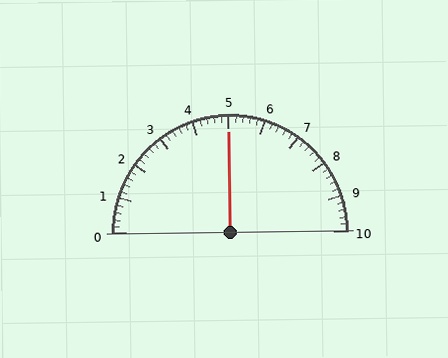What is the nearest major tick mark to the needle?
The nearest major tick mark is 5.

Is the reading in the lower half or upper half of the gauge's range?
The reading is in the upper half of the range (0 to 10).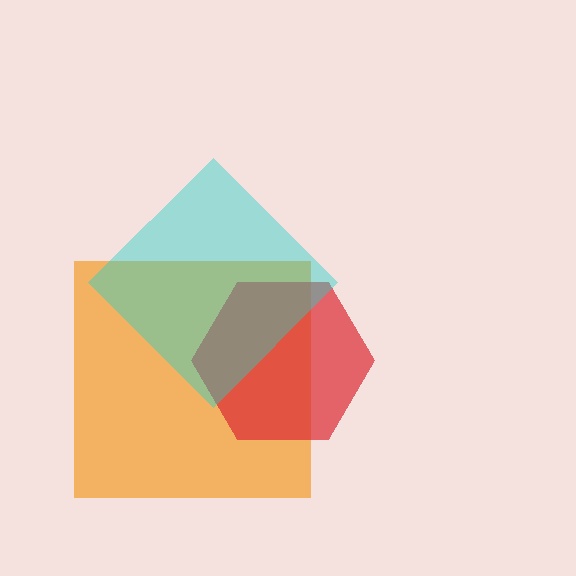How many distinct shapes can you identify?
There are 3 distinct shapes: an orange square, a red hexagon, a cyan diamond.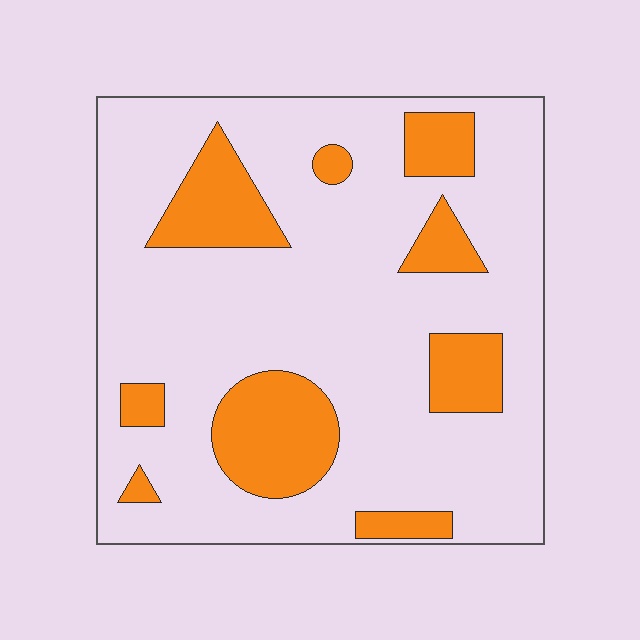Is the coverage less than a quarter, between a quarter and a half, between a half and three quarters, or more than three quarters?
Less than a quarter.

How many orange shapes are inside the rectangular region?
9.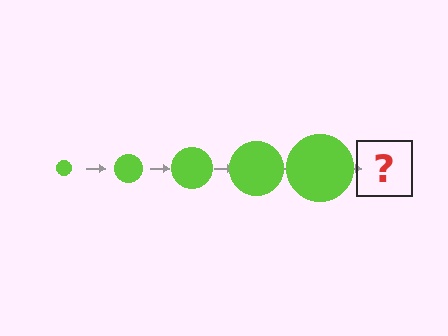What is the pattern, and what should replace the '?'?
The pattern is that the circle gets progressively larger each step. The '?' should be a lime circle, larger than the previous one.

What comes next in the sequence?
The next element should be a lime circle, larger than the previous one.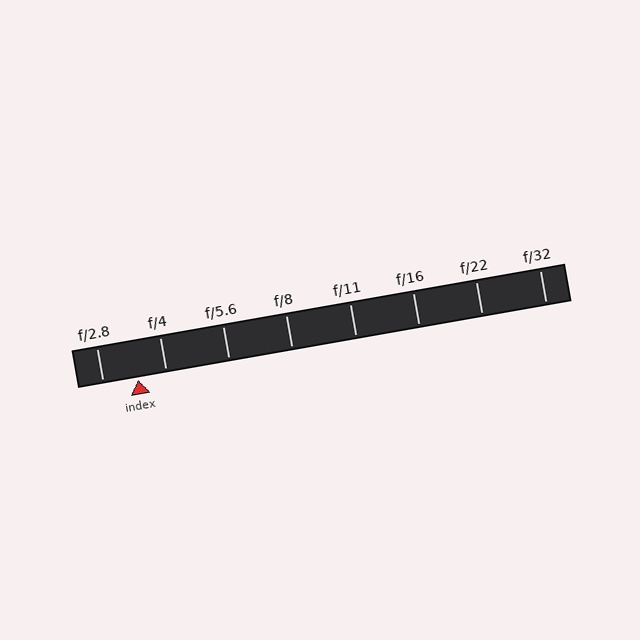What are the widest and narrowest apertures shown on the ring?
The widest aperture shown is f/2.8 and the narrowest is f/32.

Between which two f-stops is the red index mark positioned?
The index mark is between f/2.8 and f/4.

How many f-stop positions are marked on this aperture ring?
There are 8 f-stop positions marked.